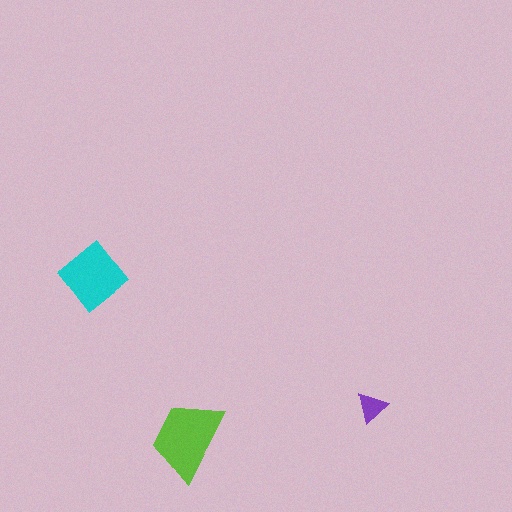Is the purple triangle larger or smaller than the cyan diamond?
Smaller.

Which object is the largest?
The lime trapezoid.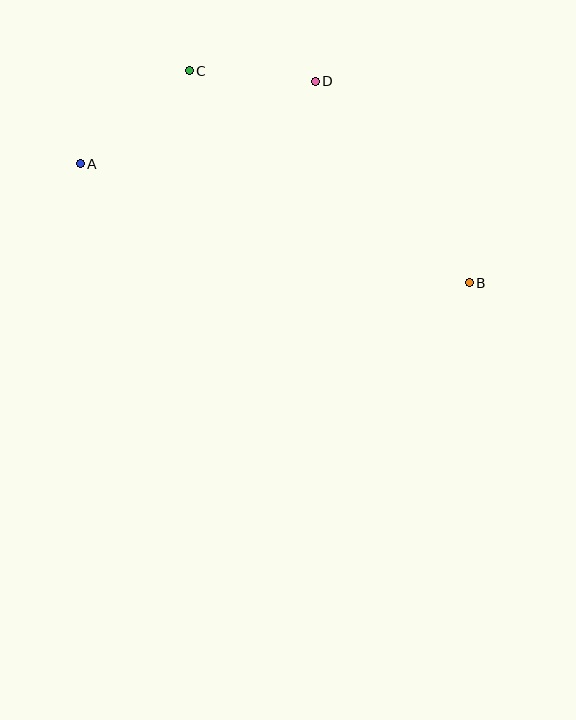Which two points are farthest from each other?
Points A and B are farthest from each other.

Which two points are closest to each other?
Points C and D are closest to each other.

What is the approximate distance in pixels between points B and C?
The distance between B and C is approximately 352 pixels.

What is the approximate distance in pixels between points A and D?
The distance between A and D is approximately 249 pixels.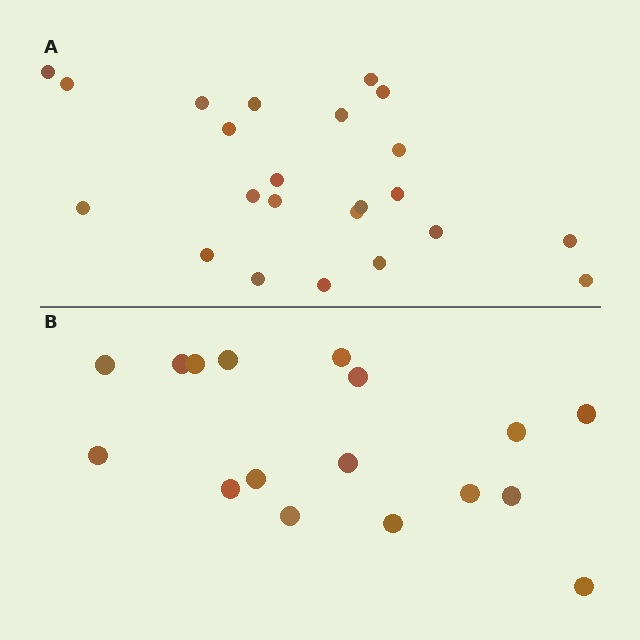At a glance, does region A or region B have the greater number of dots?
Region A (the top region) has more dots.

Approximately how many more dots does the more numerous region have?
Region A has about 6 more dots than region B.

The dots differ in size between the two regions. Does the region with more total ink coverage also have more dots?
No. Region B has more total ink coverage because its dots are larger, but region A actually contains more individual dots. Total area can be misleading — the number of items is what matters here.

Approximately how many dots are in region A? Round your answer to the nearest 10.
About 20 dots. (The exact count is 23, which rounds to 20.)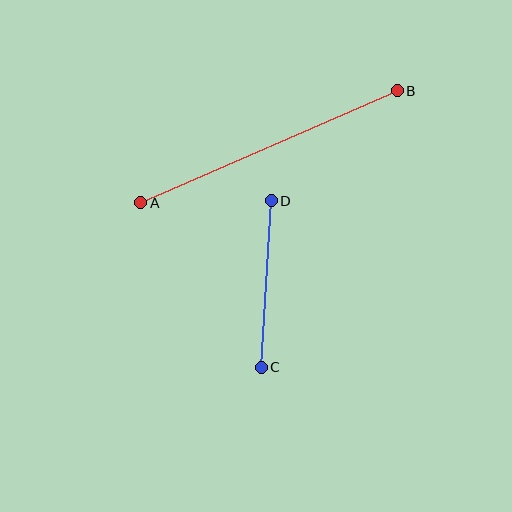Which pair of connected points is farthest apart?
Points A and B are farthest apart.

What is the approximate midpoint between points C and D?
The midpoint is at approximately (266, 284) pixels.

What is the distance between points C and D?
The distance is approximately 167 pixels.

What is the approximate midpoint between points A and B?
The midpoint is at approximately (269, 147) pixels.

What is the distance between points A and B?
The distance is approximately 280 pixels.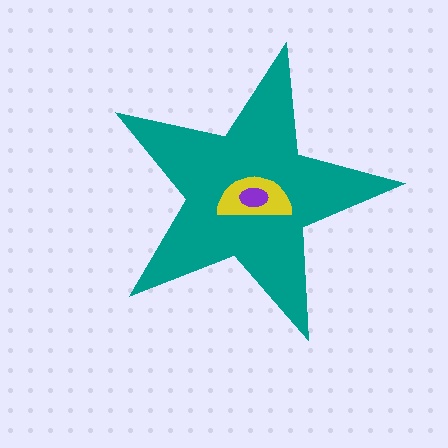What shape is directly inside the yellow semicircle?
The purple ellipse.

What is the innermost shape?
The purple ellipse.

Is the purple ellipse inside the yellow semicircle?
Yes.